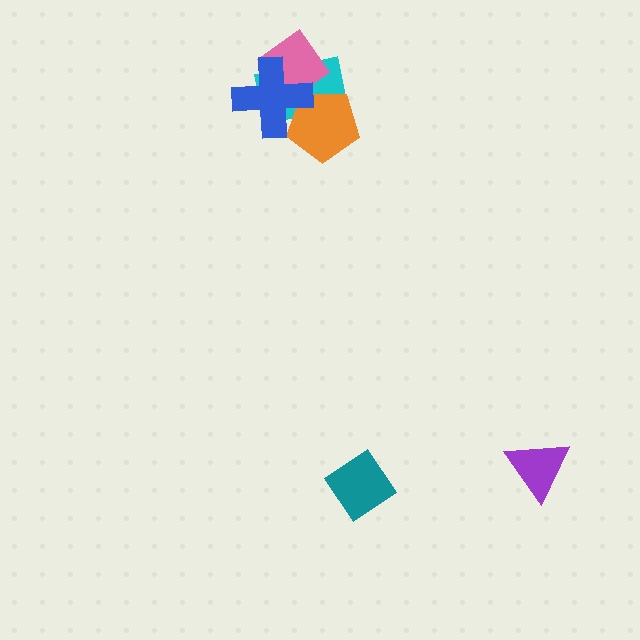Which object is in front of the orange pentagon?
The blue cross is in front of the orange pentagon.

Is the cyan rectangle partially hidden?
Yes, it is partially covered by another shape.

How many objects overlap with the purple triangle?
0 objects overlap with the purple triangle.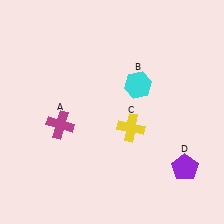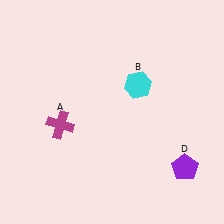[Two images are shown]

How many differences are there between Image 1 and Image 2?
There is 1 difference between the two images.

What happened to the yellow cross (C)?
The yellow cross (C) was removed in Image 2. It was in the bottom-right area of Image 1.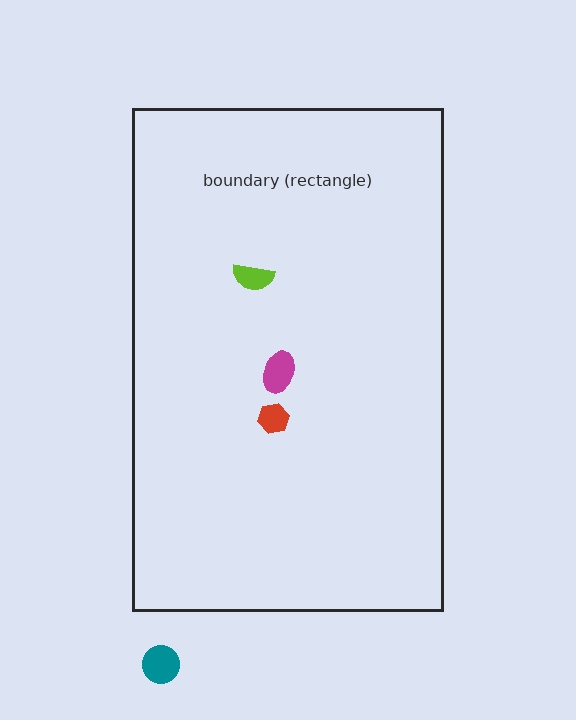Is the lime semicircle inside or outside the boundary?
Inside.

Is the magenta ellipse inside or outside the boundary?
Inside.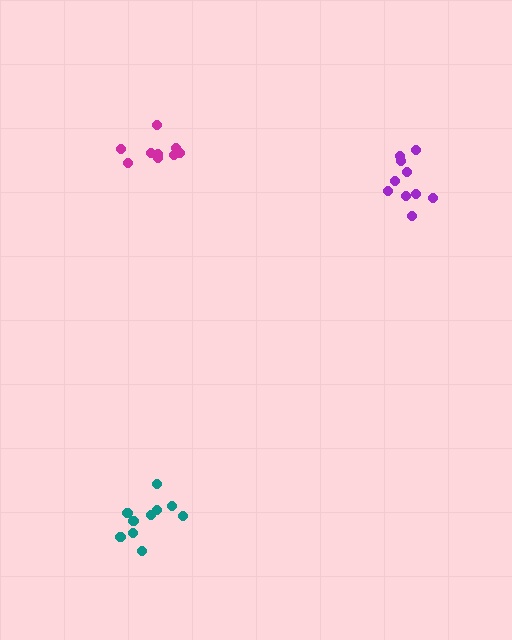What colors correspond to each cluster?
The clusters are colored: teal, purple, magenta.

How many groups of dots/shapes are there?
There are 3 groups.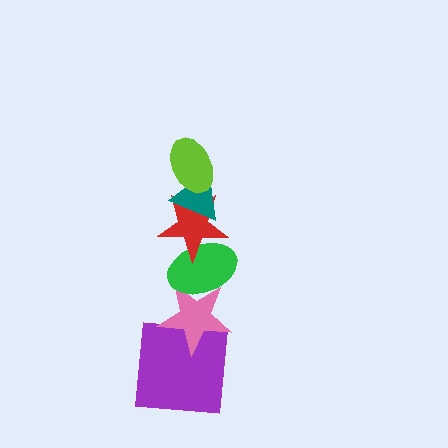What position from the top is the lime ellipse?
The lime ellipse is 1st from the top.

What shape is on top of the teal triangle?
The lime ellipse is on top of the teal triangle.